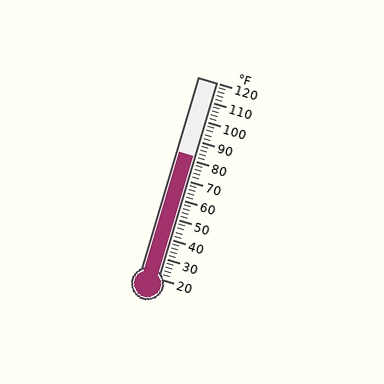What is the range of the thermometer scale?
The thermometer scale ranges from 20°F to 120°F.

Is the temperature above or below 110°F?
The temperature is below 110°F.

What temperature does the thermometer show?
The thermometer shows approximately 82°F.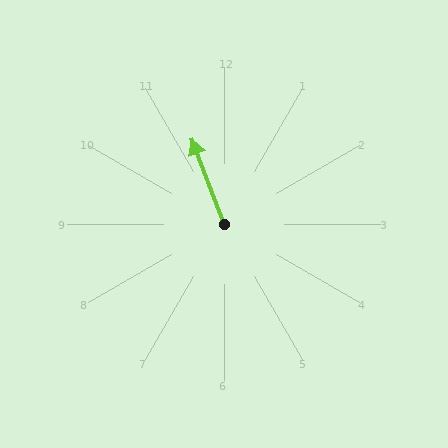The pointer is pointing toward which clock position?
Roughly 11 o'clock.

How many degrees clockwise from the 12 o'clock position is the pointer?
Approximately 339 degrees.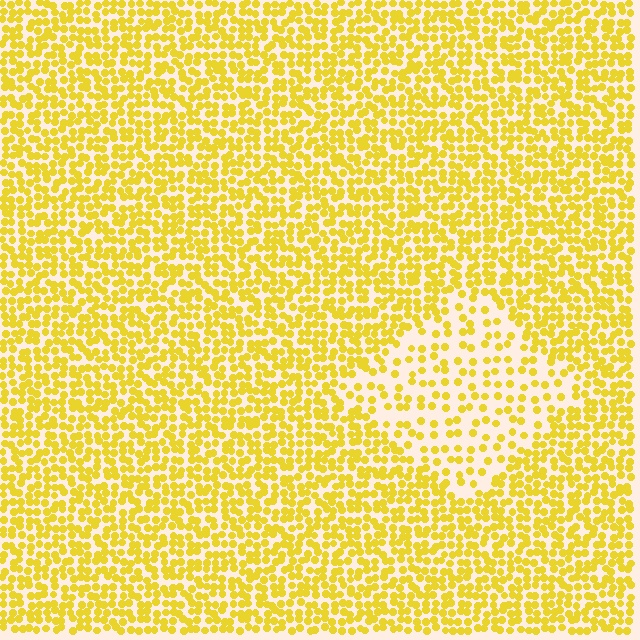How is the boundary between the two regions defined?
The boundary is defined by a change in element density (approximately 2.2x ratio). All elements are the same color, size, and shape.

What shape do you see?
I see a diamond.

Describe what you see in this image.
The image contains small yellow elements arranged at two different densities. A diamond-shaped region is visible where the elements are less densely packed than the surrounding area.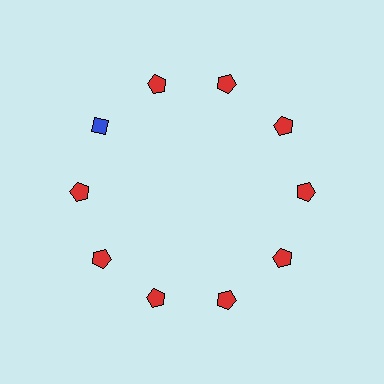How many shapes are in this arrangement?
There are 10 shapes arranged in a ring pattern.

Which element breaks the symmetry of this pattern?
The blue diamond at roughly the 10 o'clock position breaks the symmetry. All other shapes are red pentagons.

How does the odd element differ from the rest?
It differs in both color (blue instead of red) and shape (diamond instead of pentagon).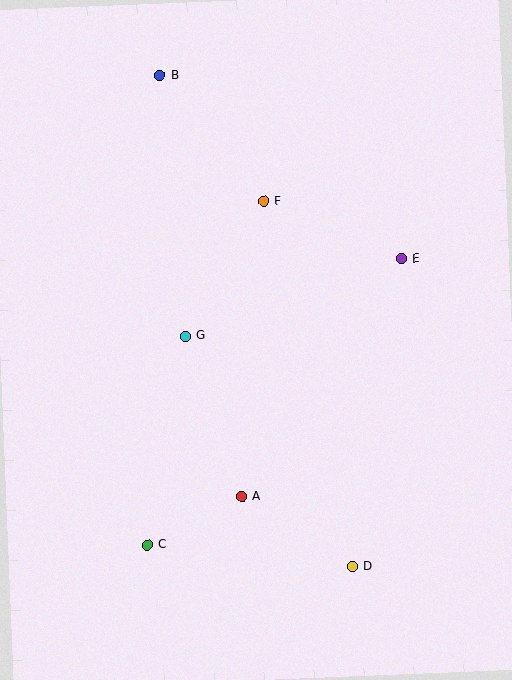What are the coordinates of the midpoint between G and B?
The midpoint between G and B is at (173, 206).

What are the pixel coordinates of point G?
Point G is at (185, 336).